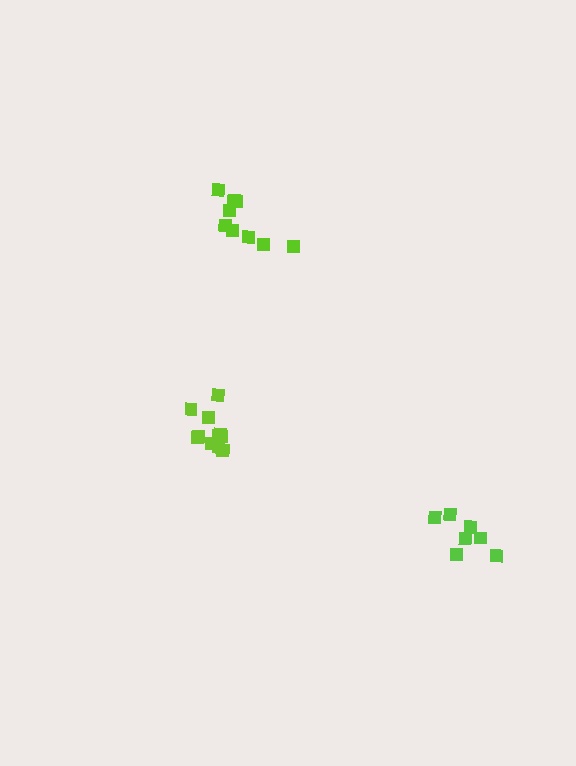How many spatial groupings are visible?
There are 3 spatial groupings.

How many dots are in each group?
Group 1: 11 dots, Group 2: 7 dots, Group 3: 9 dots (27 total).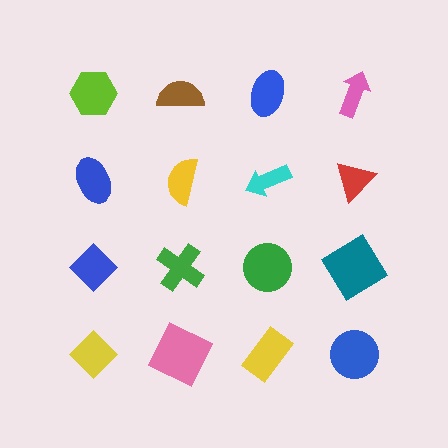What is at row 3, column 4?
A teal diamond.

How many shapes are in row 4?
4 shapes.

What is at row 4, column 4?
A blue circle.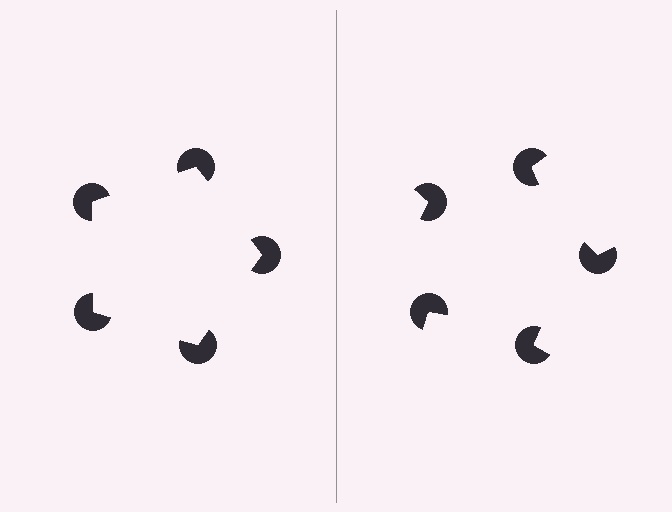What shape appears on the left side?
An illusory pentagon.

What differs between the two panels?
The pac-man discs are positioned identically on both sides; only the wedge orientations differ. On the left they align to a pentagon; on the right they are misaligned.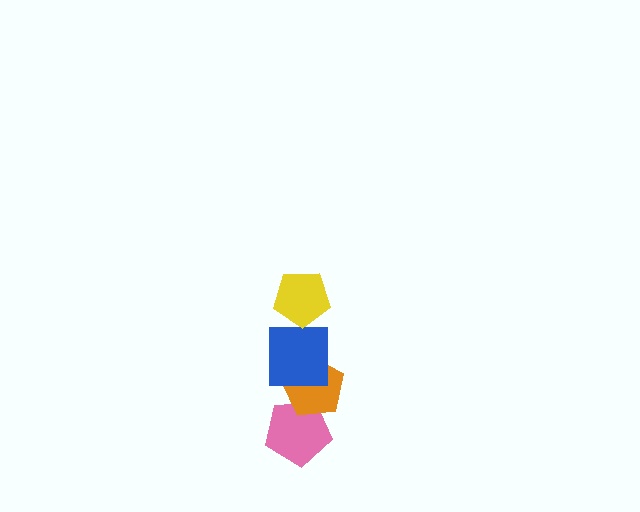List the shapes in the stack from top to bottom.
From top to bottom: the yellow pentagon, the blue square, the orange pentagon, the pink pentagon.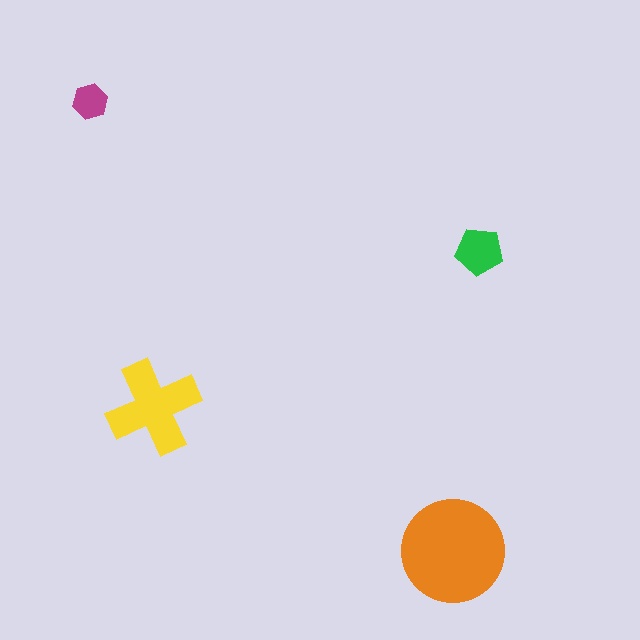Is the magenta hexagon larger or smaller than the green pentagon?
Smaller.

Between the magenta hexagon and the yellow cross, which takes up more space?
The yellow cross.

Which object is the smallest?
The magenta hexagon.